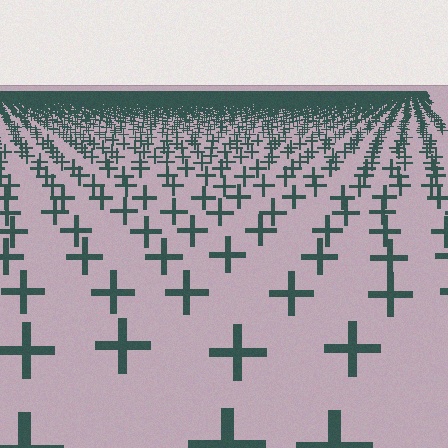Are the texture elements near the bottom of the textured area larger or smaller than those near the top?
Larger. Near the bottom, elements are closer to the viewer and appear at a bigger on-screen size.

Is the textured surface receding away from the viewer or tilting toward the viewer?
The surface is receding away from the viewer. Texture elements get smaller and denser toward the top.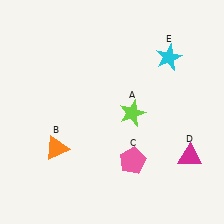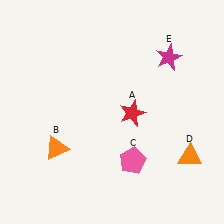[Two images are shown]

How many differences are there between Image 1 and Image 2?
There are 3 differences between the two images.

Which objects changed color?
A changed from lime to red. D changed from magenta to orange. E changed from cyan to magenta.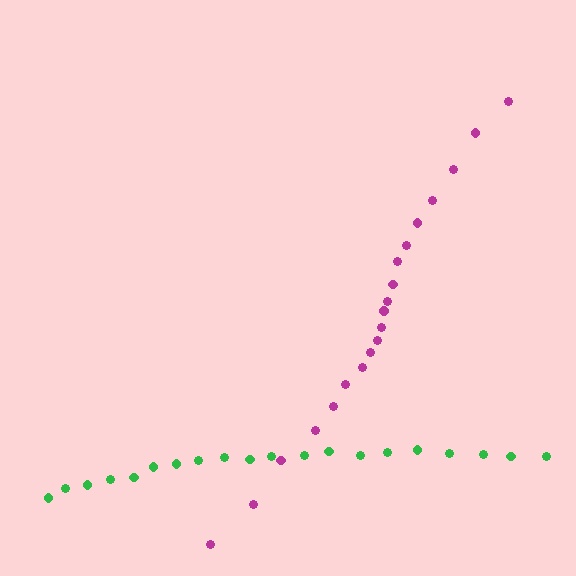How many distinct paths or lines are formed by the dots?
There are 2 distinct paths.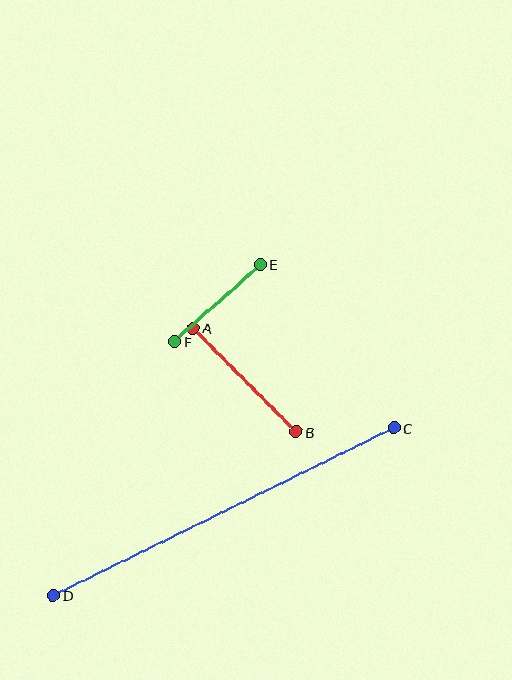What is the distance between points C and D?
The distance is approximately 379 pixels.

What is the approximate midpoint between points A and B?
The midpoint is at approximately (245, 380) pixels.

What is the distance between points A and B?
The distance is approximately 146 pixels.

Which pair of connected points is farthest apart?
Points C and D are farthest apart.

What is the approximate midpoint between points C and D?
The midpoint is at approximately (224, 512) pixels.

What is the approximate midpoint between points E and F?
The midpoint is at approximately (217, 303) pixels.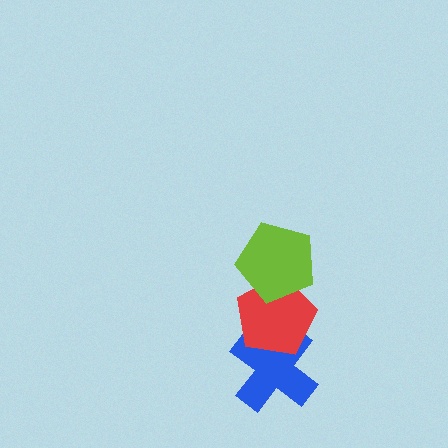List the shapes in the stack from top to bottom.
From top to bottom: the lime pentagon, the red pentagon, the blue cross.